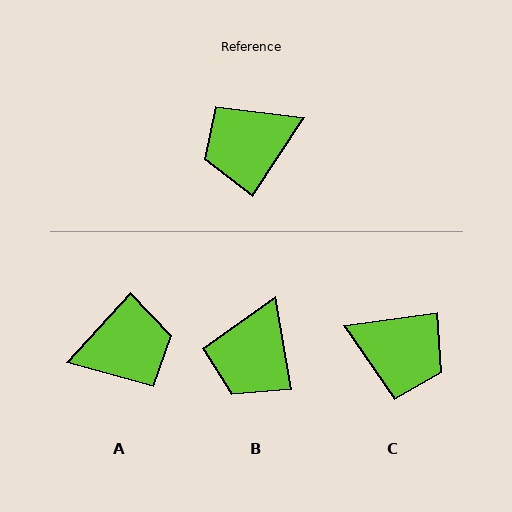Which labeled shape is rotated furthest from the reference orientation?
A, about 171 degrees away.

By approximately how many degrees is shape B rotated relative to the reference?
Approximately 43 degrees counter-clockwise.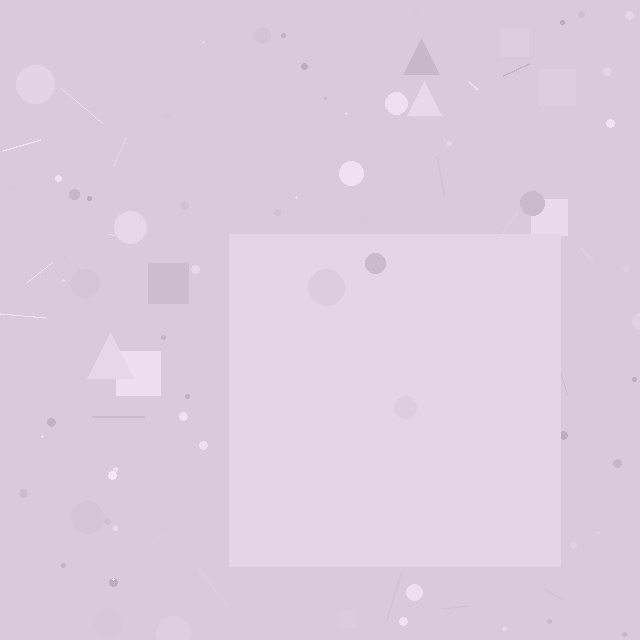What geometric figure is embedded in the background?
A square is embedded in the background.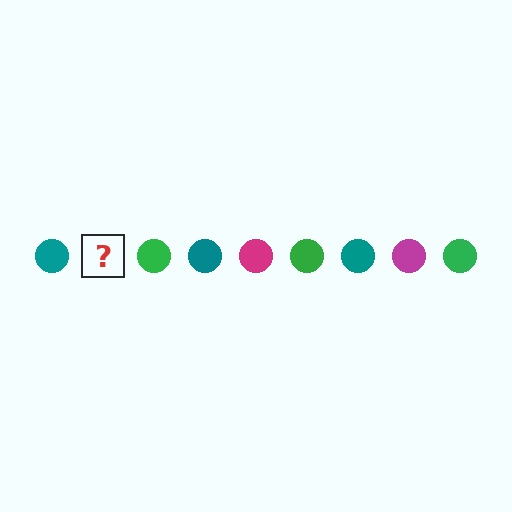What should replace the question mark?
The question mark should be replaced with a magenta circle.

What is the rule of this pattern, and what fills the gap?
The rule is that the pattern cycles through teal, magenta, green circles. The gap should be filled with a magenta circle.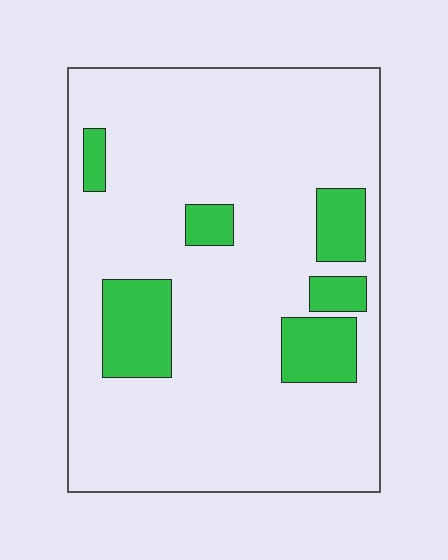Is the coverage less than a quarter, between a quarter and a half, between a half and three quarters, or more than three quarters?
Less than a quarter.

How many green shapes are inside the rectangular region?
6.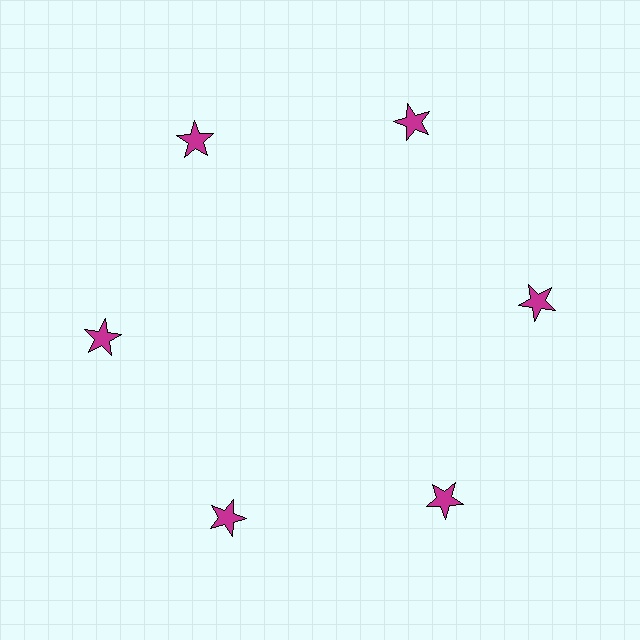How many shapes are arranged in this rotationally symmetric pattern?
There are 6 shapes, arranged in 6 groups of 1.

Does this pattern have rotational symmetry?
Yes, this pattern has 6-fold rotational symmetry. It looks the same after rotating 60 degrees around the center.